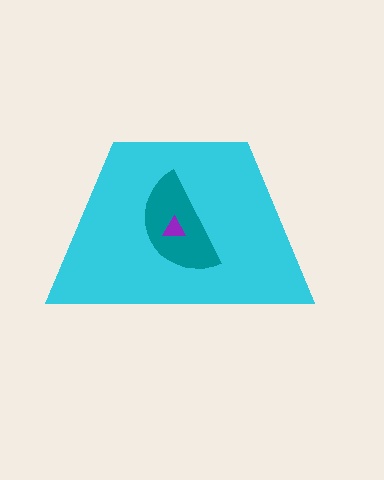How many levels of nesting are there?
3.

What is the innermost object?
The purple triangle.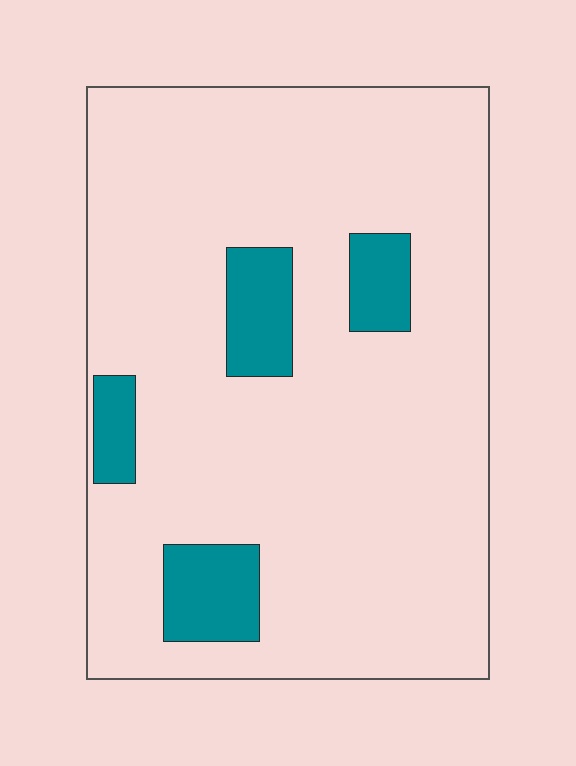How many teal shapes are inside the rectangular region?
4.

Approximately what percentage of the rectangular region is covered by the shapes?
Approximately 10%.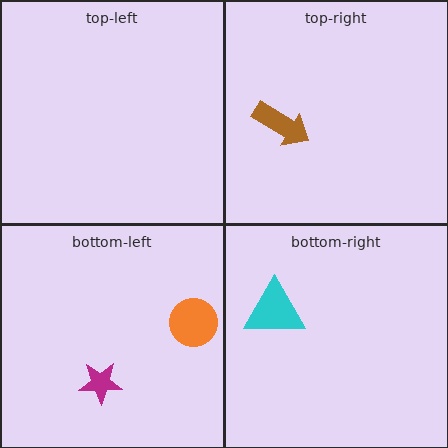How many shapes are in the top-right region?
1.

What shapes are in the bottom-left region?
The orange circle, the magenta star.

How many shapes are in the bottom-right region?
1.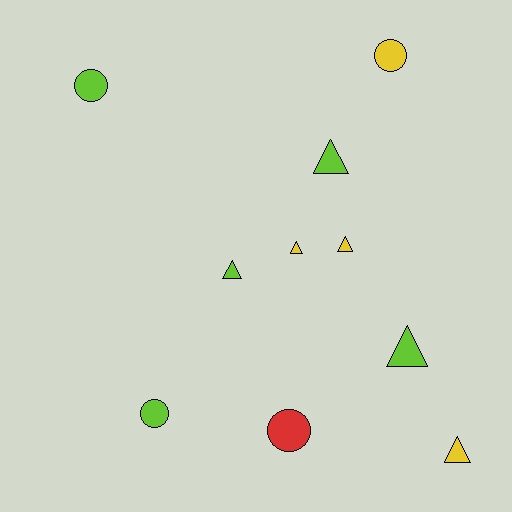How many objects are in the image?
There are 10 objects.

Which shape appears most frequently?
Triangle, with 6 objects.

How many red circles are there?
There is 1 red circle.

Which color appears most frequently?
Lime, with 5 objects.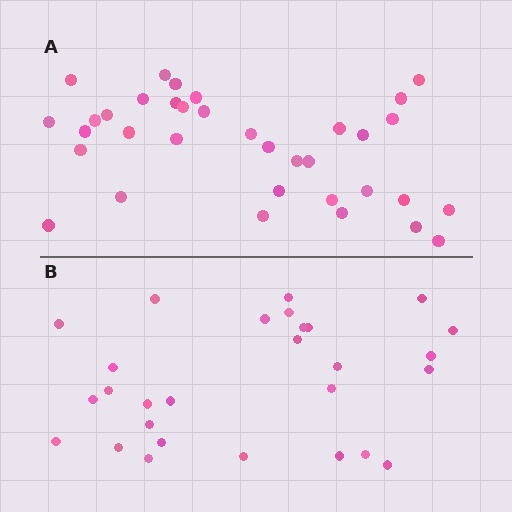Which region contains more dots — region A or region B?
Region A (the top region) has more dots.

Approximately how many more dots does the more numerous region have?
Region A has roughly 8 or so more dots than region B.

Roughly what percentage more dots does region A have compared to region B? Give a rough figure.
About 25% more.